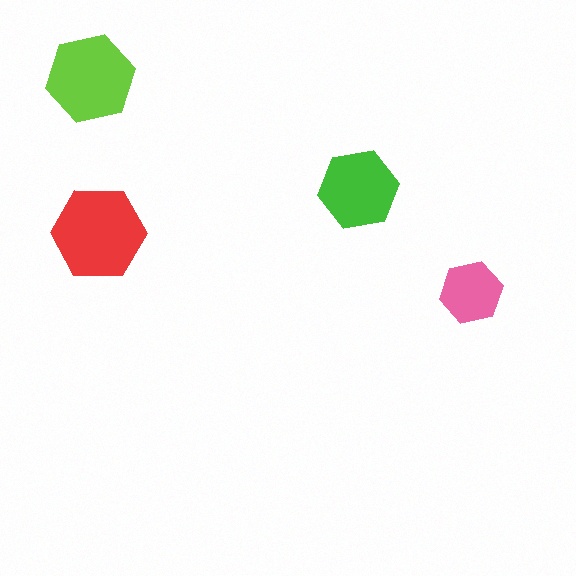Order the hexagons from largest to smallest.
the red one, the lime one, the green one, the pink one.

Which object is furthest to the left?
The lime hexagon is leftmost.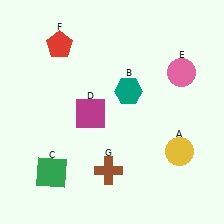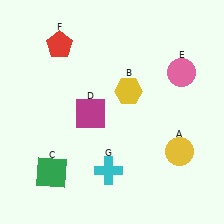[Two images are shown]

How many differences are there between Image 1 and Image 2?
There are 2 differences between the two images.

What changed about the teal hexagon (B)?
In Image 1, B is teal. In Image 2, it changed to yellow.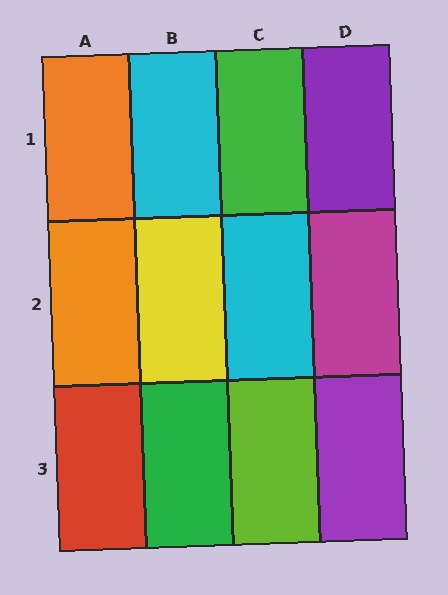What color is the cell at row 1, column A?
Orange.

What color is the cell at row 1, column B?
Cyan.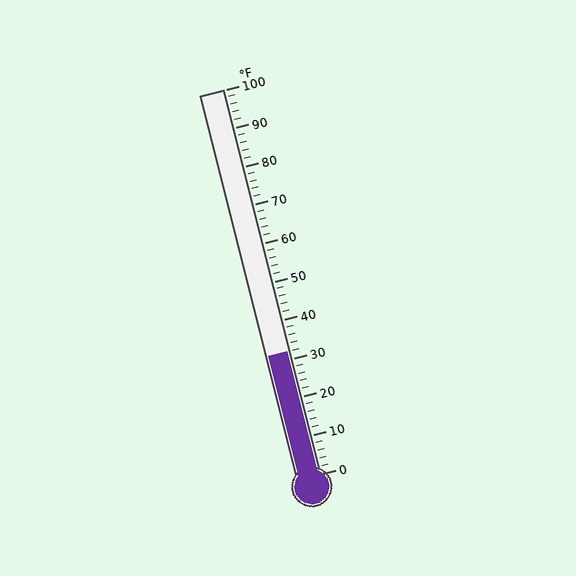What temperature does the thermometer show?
The thermometer shows approximately 32°F.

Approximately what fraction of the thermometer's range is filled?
The thermometer is filled to approximately 30% of its range.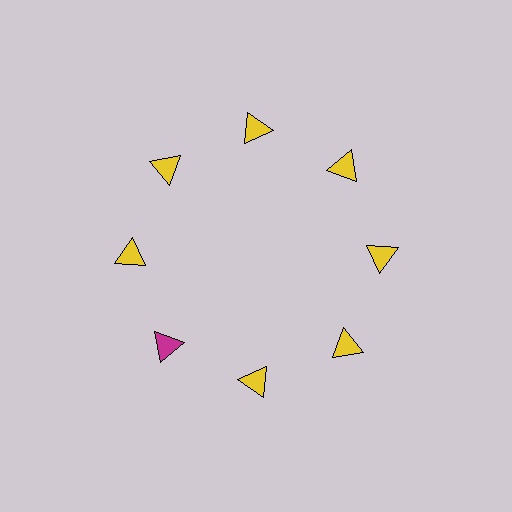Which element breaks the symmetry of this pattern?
The magenta triangle at roughly the 8 o'clock position breaks the symmetry. All other shapes are yellow triangles.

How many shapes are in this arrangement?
There are 8 shapes arranged in a ring pattern.